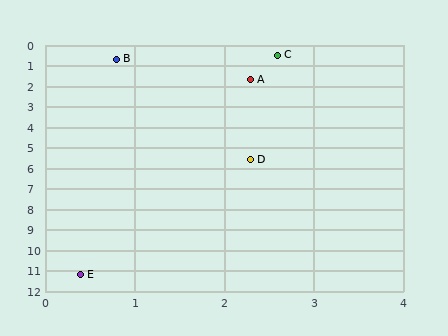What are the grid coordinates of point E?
Point E is at approximately (0.4, 11.2).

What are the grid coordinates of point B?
Point B is at approximately (0.8, 0.7).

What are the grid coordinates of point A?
Point A is at approximately (2.3, 1.7).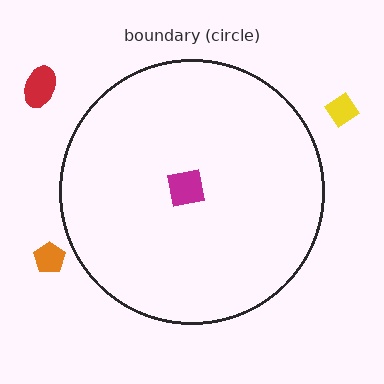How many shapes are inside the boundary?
1 inside, 3 outside.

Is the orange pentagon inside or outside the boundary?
Outside.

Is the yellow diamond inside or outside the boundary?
Outside.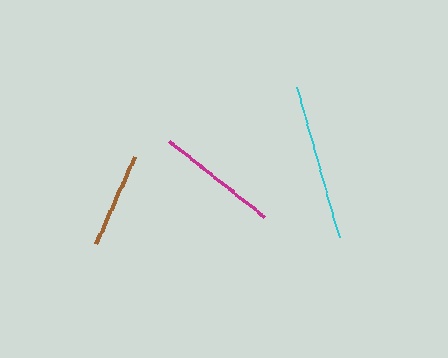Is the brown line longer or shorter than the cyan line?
The cyan line is longer than the brown line.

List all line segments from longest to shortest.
From longest to shortest: cyan, magenta, brown.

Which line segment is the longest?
The cyan line is the longest at approximately 156 pixels.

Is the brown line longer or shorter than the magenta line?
The magenta line is longer than the brown line.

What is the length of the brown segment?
The brown segment is approximately 96 pixels long.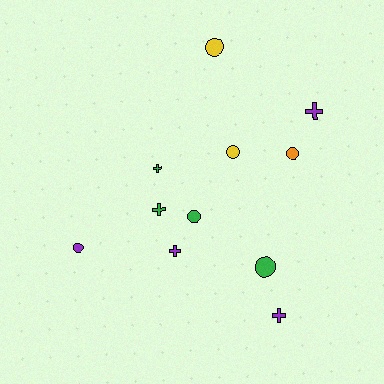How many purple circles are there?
There is 1 purple circle.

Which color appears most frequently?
Purple, with 4 objects.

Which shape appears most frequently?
Circle, with 6 objects.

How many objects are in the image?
There are 11 objects.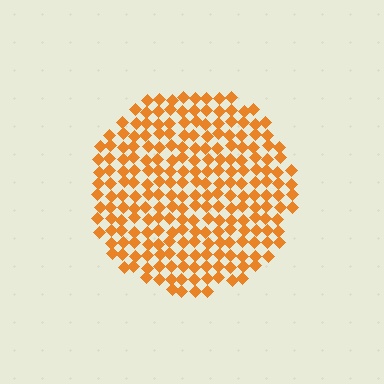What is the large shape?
The large shape is a circle.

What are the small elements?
The small elements are diamonds.